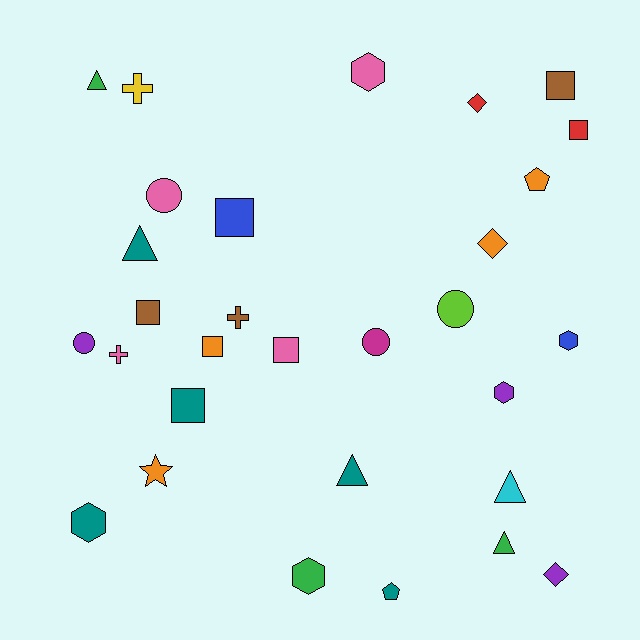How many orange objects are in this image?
There are 4 orange objects.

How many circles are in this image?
There are 4 circles.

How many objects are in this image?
There are 30 objects.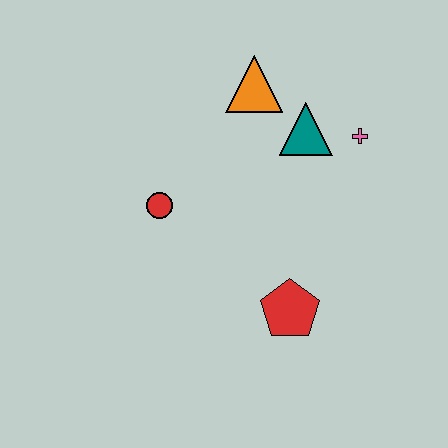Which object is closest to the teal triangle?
The pink cross is closest to the teal triangle.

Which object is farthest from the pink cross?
The red circle is farthest from the pink cross.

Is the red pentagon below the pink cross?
Yes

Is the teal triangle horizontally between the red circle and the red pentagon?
No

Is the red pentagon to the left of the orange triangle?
No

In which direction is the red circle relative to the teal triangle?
The red circle is to the left of the teal triangle.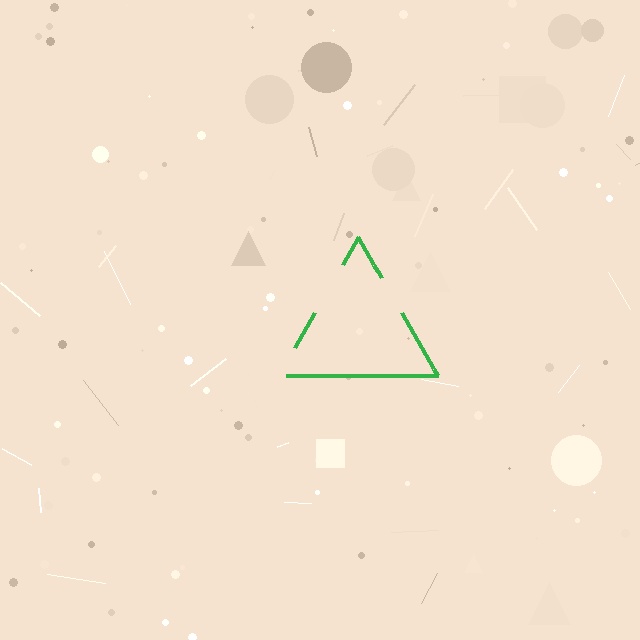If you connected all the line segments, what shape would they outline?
They would outline a triangle.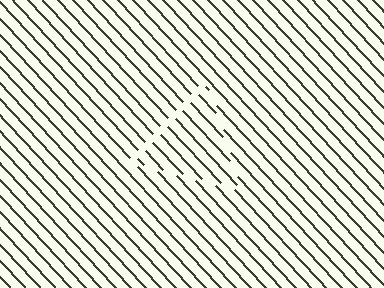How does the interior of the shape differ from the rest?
The interior of the shape contains the same grating, shifted by half a period — the contour is defined by the phase discontinuity where line-ends from the inner and outer gratings abut.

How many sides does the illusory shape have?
3 sides — the line-ends trace a triangle.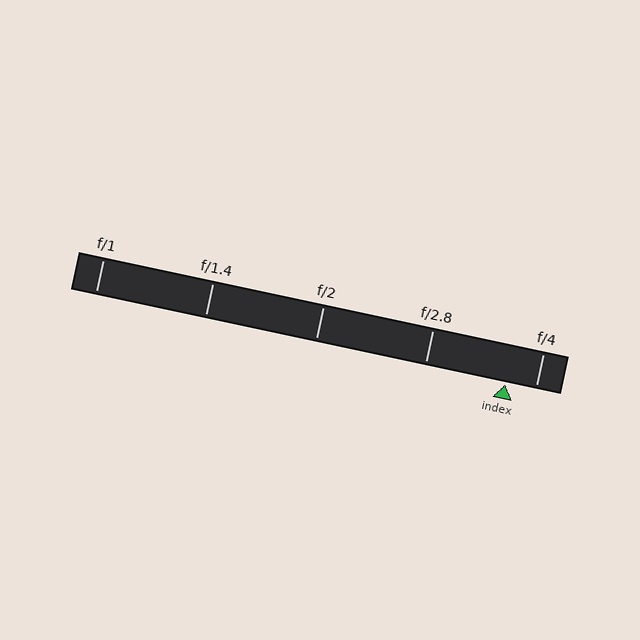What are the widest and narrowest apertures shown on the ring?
The widest aperture shown is f/1 and the narrowest is f/4.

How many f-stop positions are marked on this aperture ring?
There are 5 f-stop positions marked.